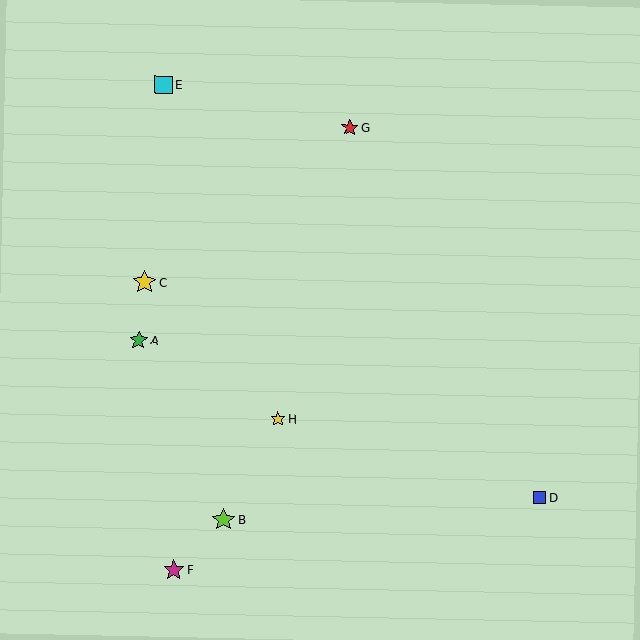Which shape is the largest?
The yellow star (labeled C) is the largest.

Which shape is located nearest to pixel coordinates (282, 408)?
The yellow star (labeled H) at (278, 419) is nearest to that location.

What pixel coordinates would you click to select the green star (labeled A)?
Click at (139, 340) to select the green star A.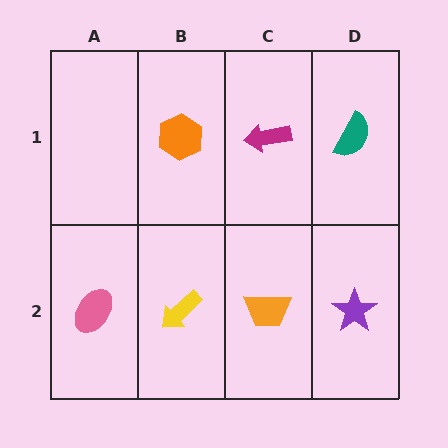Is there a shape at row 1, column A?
No, that cell is empty.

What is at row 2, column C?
An orange trapezoid.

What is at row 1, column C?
A magenta arrow.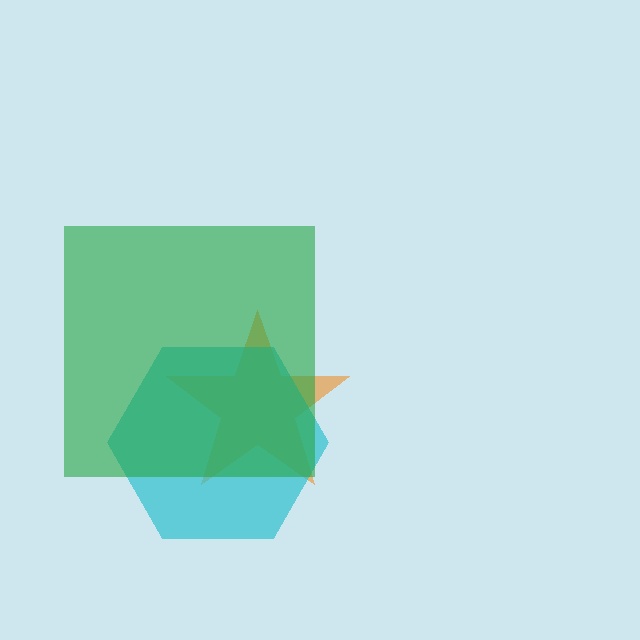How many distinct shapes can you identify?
There are 3 distinct shapes: an orange star, a cyan hexagon, a green square.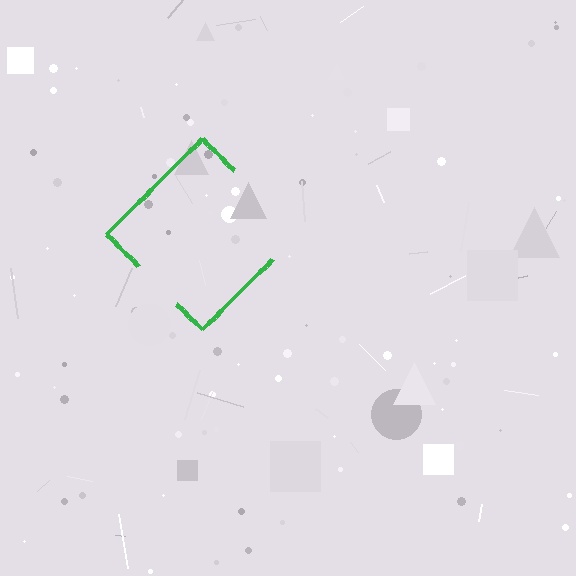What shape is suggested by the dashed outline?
The dashed outline suggests a diamond.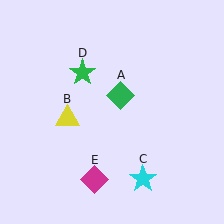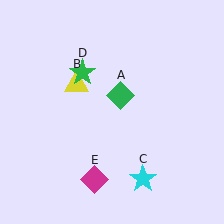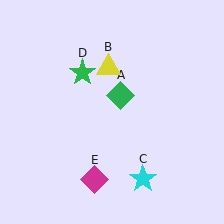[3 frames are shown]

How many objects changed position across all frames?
1 object changed position: yellow triangle (object B).